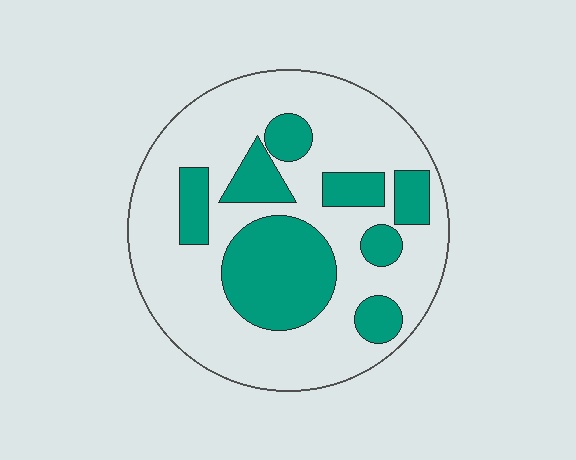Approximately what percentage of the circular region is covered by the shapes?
Approximately 30%.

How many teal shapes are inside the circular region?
8.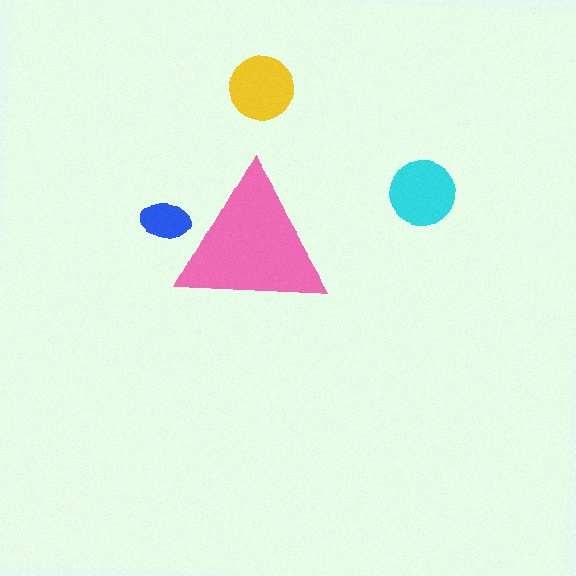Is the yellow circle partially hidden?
No, the yellow circle is fully visible.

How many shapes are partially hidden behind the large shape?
1 shape is partially hidden.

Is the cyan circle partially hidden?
No, the cyan circle is fully visible.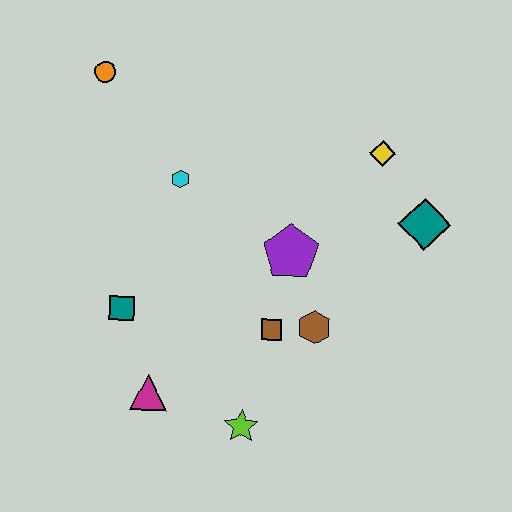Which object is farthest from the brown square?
The orange circle is farthest from the brown square.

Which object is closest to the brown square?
The brown hexagon is closest to the brown square.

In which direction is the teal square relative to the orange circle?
The teal square is below the orange circle.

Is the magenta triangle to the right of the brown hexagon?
No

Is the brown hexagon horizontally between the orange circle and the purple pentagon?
No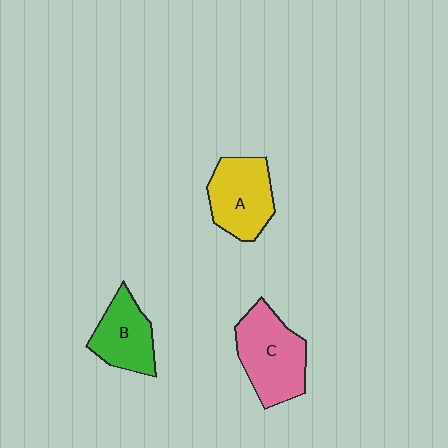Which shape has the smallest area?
Shape B (green).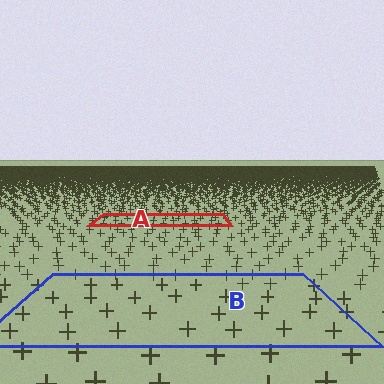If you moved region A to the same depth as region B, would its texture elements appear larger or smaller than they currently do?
They would appear larger. At a closer depth, the same texture elements are projected at a bigger on-screen size.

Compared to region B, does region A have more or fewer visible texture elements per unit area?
Region A has more texture elements per unit area — they are packed more densely because it is farther away.